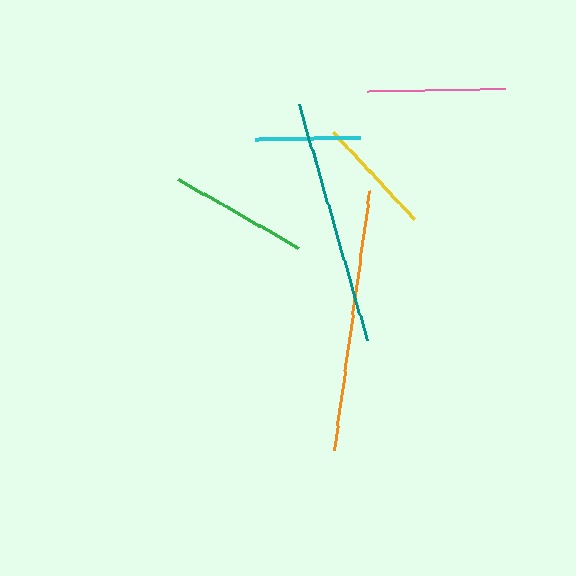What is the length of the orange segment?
The orange segment is approximately 262 pixels long.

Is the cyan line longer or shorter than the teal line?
The teal line is longer than the cyan line.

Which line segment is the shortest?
The cyan line is the shortest at approximately 106 pixels.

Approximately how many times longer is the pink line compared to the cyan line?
The pink line is approximately 1.3 times the length of the cyan line.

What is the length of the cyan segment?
The cyan segment is approximately 106 pixels long.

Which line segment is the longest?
The orange line is the longest at approximately 262 pixels.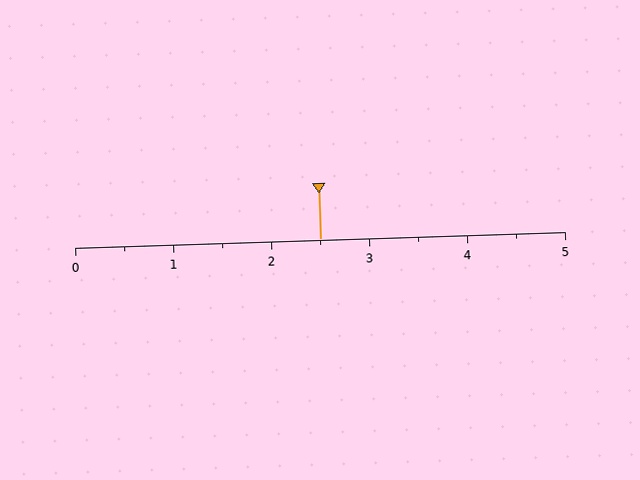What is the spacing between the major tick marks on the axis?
The major ticks are spaced 1 apart.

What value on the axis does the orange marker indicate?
The marker indicates approximately 2.5.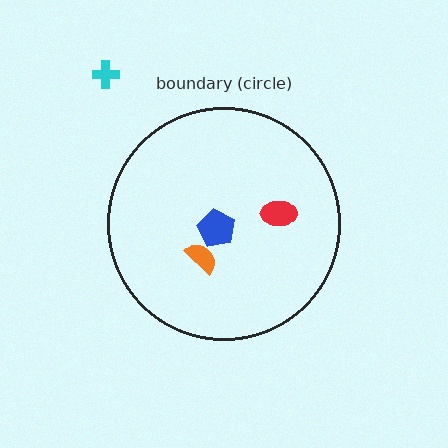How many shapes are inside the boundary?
3 inside, 1 outside.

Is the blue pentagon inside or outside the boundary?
Inside.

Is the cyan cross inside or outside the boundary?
Outside.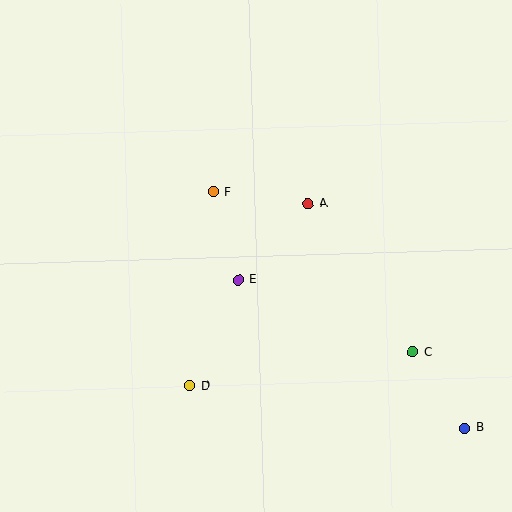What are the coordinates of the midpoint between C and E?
The midpoint between C and E is at (325, 316).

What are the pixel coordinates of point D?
Point D is at (190, 386).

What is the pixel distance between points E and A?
The distance between E and A is 104 pixels.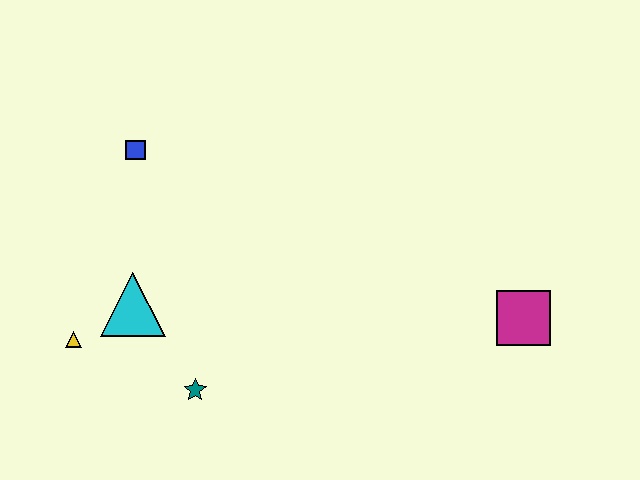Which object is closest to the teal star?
The cyan triangle is closest to the teal star.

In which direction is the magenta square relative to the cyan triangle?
The magenta square is to the right of the cyan triangle.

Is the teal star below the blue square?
Yes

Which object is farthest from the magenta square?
The yellow triangle is farthest from the magenta square.